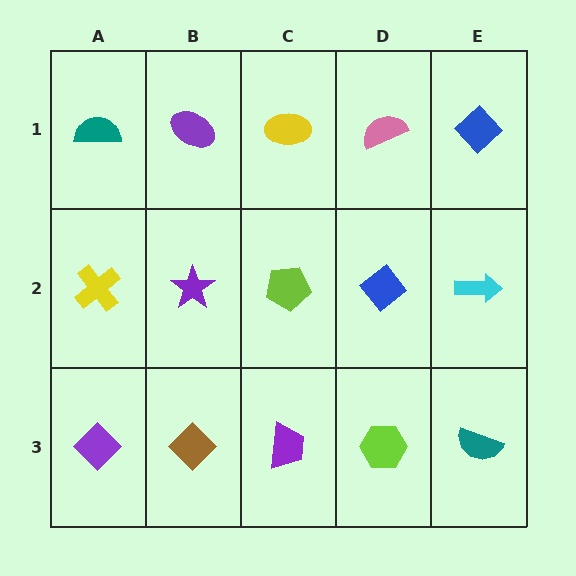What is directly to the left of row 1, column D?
A yellow ellipse.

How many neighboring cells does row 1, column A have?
2.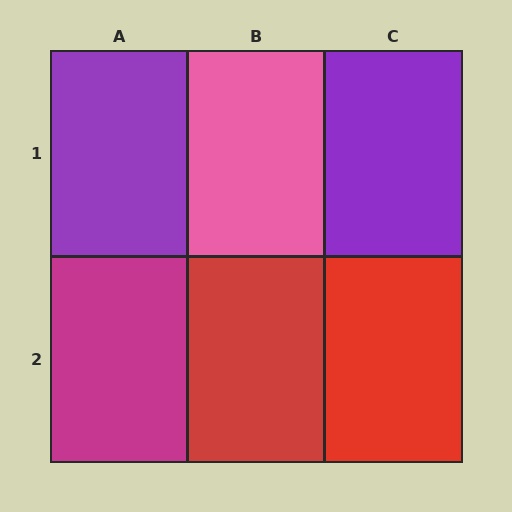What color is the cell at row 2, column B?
Red.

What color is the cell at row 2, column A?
Magenta.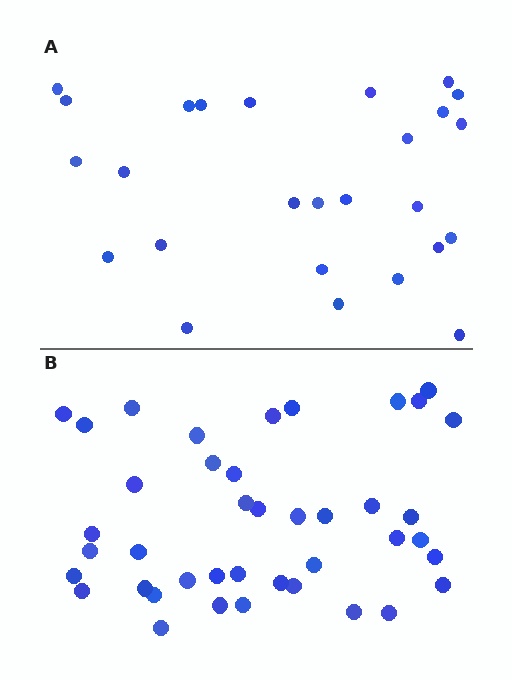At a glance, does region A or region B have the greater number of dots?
Region B (the bottom region) has more dots.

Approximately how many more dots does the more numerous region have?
Region B has approximately 15 more dots than region A.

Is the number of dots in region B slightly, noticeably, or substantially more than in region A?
Region B has substantially more. The ratio is roughly 1.6 to 1.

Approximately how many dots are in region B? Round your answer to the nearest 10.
About 40 dots. (The exact count is 41, which rounds to 40.)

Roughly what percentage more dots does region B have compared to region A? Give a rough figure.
About 60% more.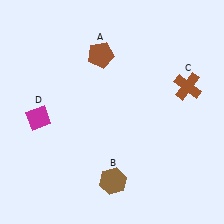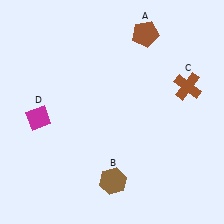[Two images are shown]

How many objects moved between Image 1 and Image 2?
1 object moved between the two images.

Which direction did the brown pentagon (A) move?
The brown pentagon (A) moved right.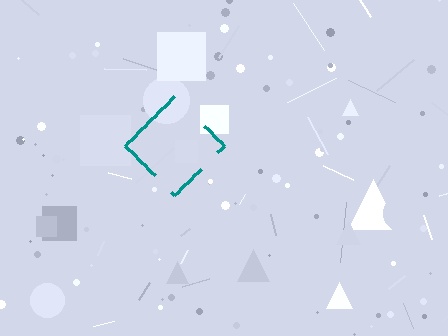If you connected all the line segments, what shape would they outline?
They would outline a diamond.